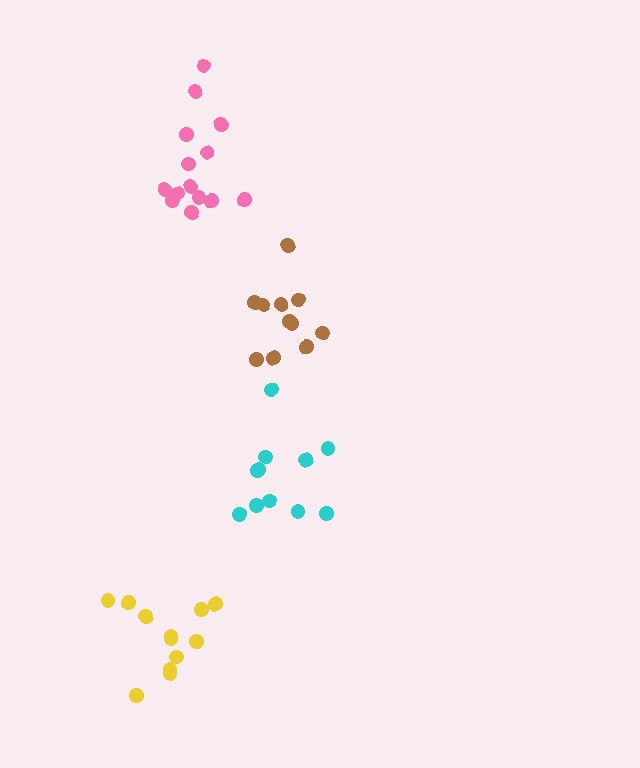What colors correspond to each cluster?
The clusters are colored: pink, yellow, cyan, brown.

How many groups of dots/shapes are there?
There are 4 groups.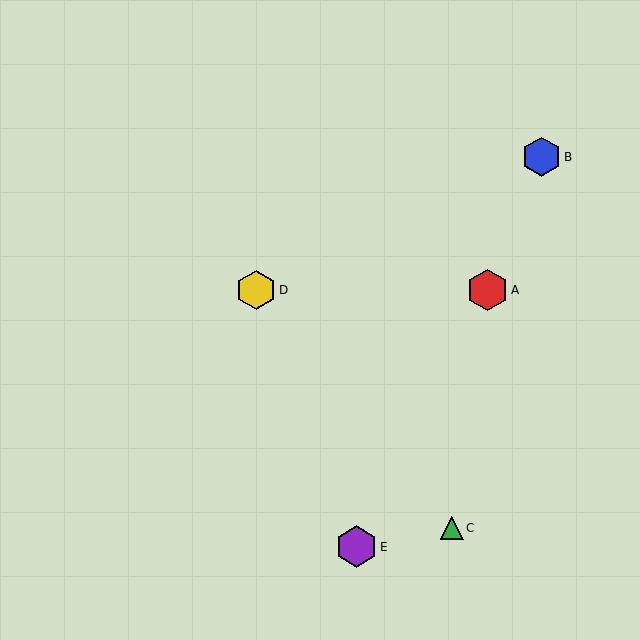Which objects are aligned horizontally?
Objects A, D are aligned horizontally.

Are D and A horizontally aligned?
Yes, both are at y≈290.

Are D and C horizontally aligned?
No, D is at y≈290 and C is at y≈528.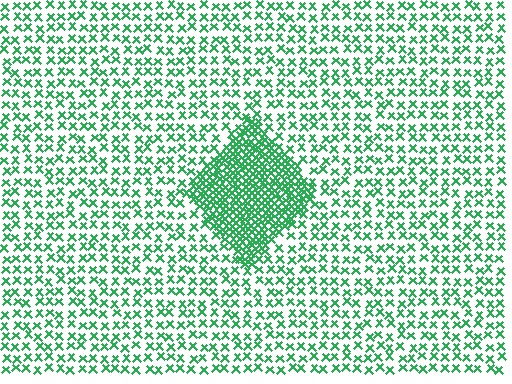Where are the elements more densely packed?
The elements are more densely packed inside the diamond boundary.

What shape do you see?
I see a diamond.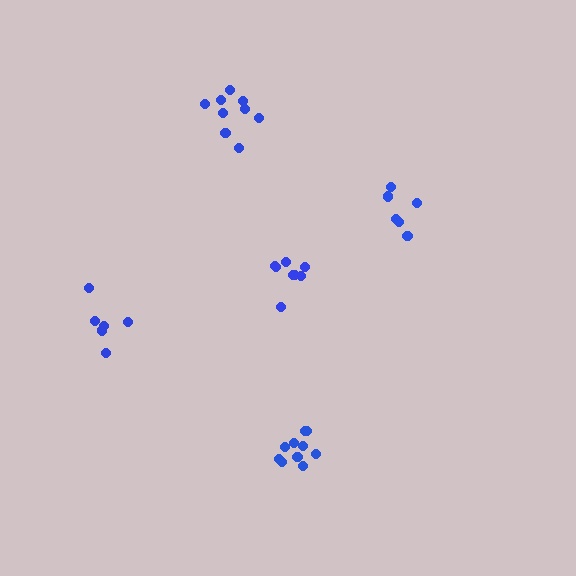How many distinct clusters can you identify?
There are 5 distinct clusters.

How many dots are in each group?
Group 1: 10 dots, Group 2: 9 dots, Group 3: 7 dots, Group 4: 6 dots, Group 5: 8 dots (40 total).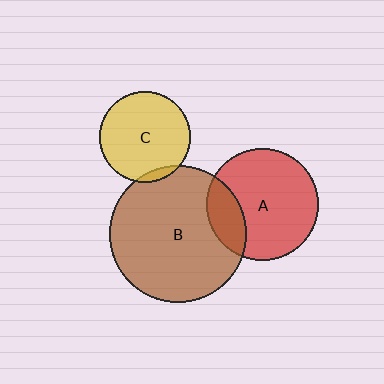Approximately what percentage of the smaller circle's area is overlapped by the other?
Approximately 20%.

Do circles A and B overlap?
Yes.